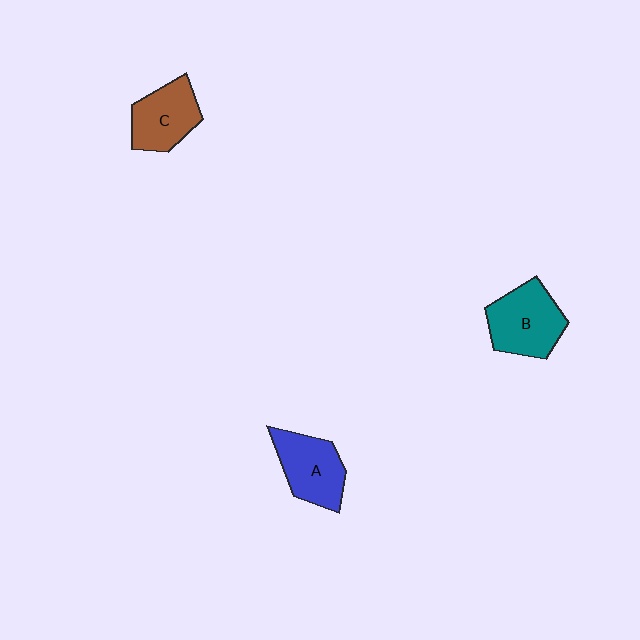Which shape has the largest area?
Shape B (teal).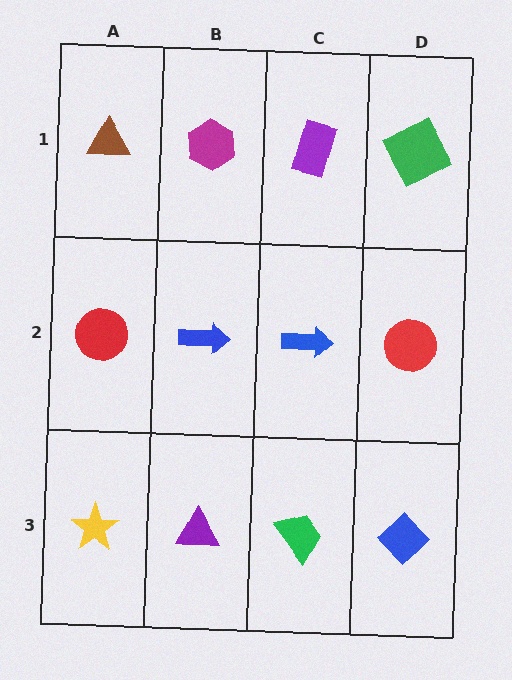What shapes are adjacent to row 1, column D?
A red circle (row 2, column D), a purple rectangle (row 1, column C).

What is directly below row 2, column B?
A purple triangle.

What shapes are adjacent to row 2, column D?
A green square (row 1, column D), a blue diamond (row 3, column D), a blue arrow (row 2, column C).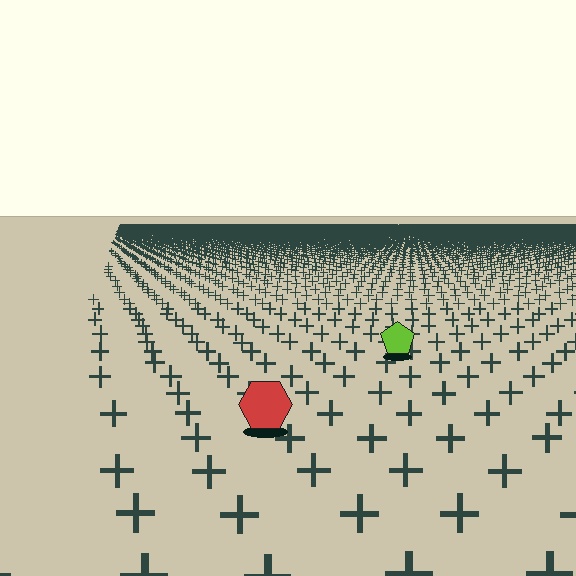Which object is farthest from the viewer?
The lime pentagon is farthest from the viewer. It appears smaller and the ground texture around it is denser.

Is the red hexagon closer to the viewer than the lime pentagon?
Yes. The red hexagon is closer — you can tell from the texture gradient: the ground texture is coarser near it.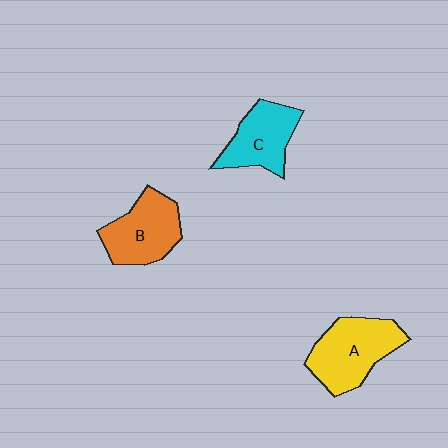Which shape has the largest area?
Shape A (yellow).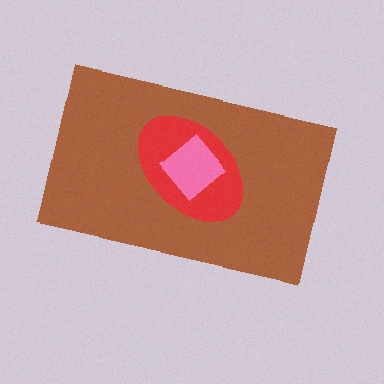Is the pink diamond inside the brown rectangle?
Yes.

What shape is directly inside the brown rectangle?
The red ellipse.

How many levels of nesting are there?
3.